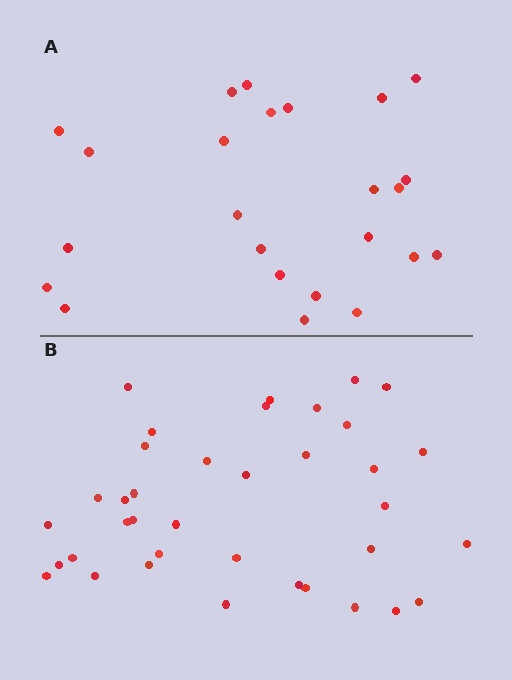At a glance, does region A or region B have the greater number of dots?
Region B (the bottom region) has more dots.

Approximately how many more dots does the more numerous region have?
Region B has approximately 15 more dots than region A.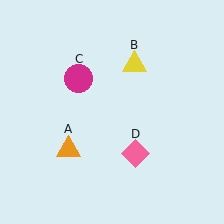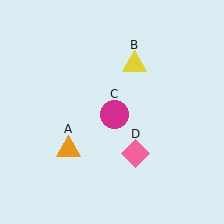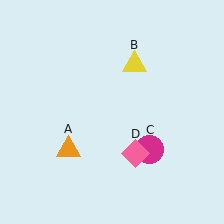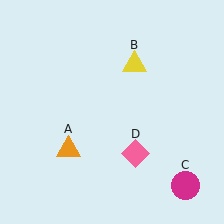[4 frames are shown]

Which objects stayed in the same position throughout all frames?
Orange triangle (object A) and yellow triangle (object B) and pink diamond (object D) remained stationary.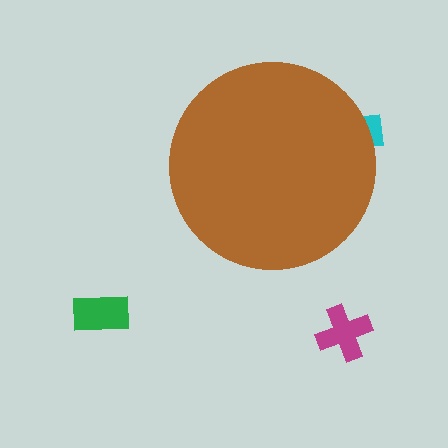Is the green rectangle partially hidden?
No, the green rectangle is fully visible.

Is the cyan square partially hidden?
Yes, the cyan square is partially hidden behind the brown circle.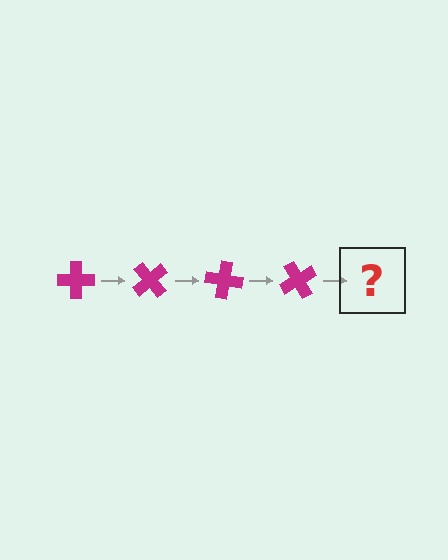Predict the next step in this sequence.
The next step is a magenta cross rotated 200 degrees.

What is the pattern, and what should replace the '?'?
The pattern is that the cross rotates 50 degrees each step. The '?' should be a magenta cross rotated 200 degrees.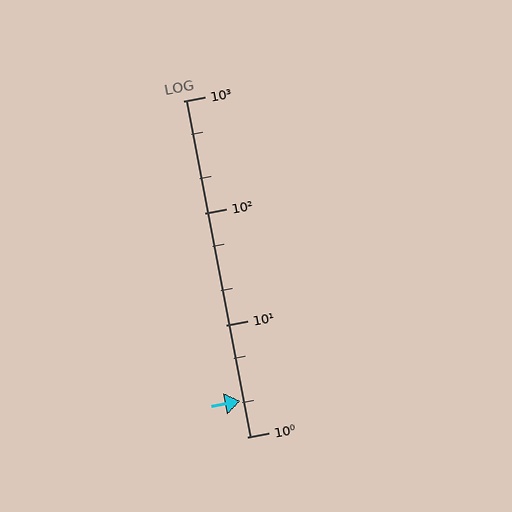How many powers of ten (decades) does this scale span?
The scale spans 3 decades, from 1 to 1000.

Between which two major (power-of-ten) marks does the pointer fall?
The pointer is between 1 and 10.